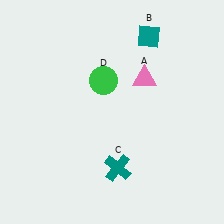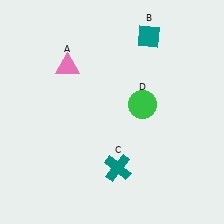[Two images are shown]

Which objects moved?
The objects that moved are: the pink triangle (A), the green circle (D).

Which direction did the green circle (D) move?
The green circle (D) moved right.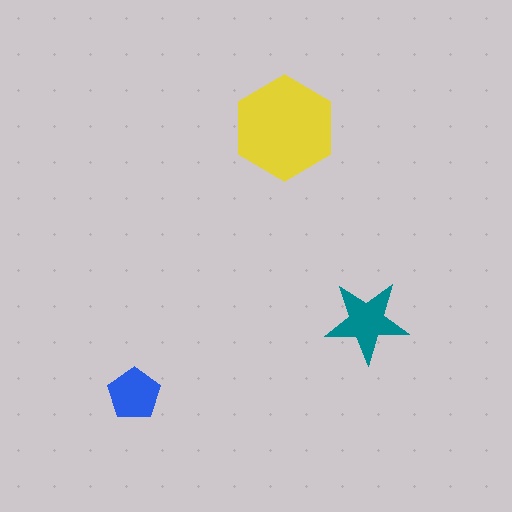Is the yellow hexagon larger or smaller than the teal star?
Larger.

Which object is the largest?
The yellow hexagon.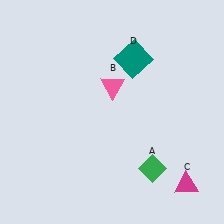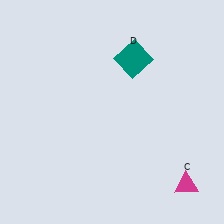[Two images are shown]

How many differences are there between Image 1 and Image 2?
There are 2 differences between the two images.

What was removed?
The green diamond (A), the pink triangle (B) were removed in Image 2.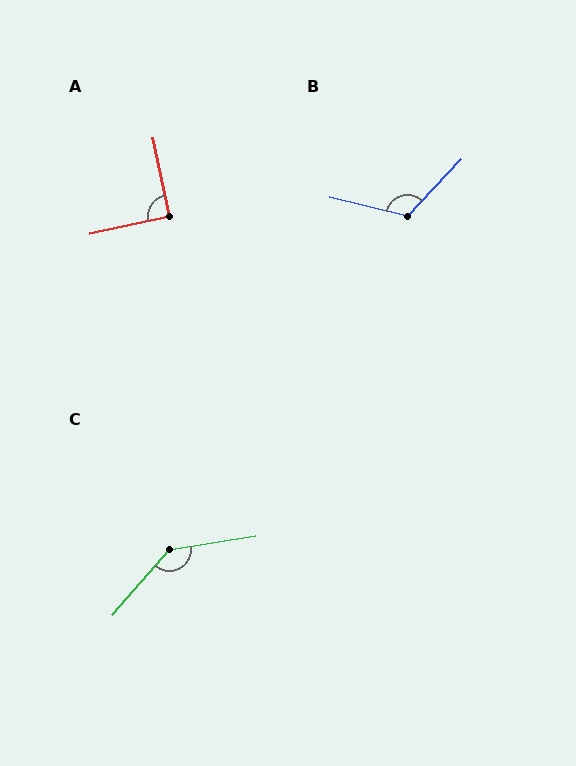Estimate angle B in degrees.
Approximately 120 degrees.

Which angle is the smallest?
A, at approximately 91 degrees.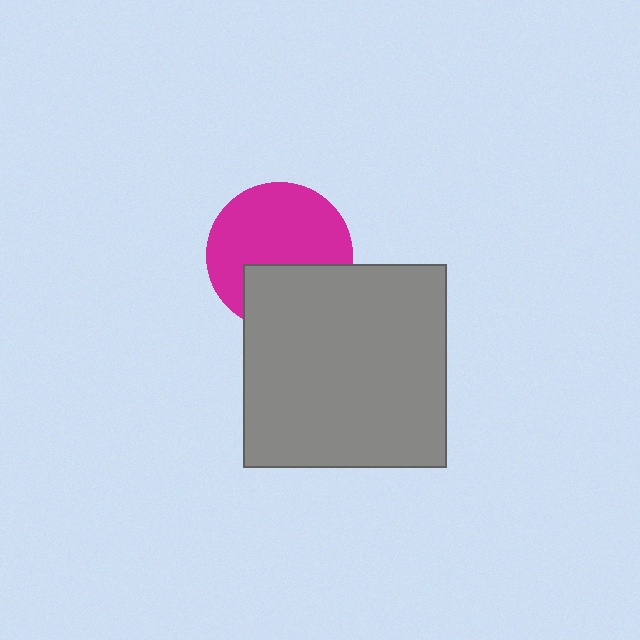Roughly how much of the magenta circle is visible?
Most of it is visible (roughly 65%).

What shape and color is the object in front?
The object in front is a gray square.